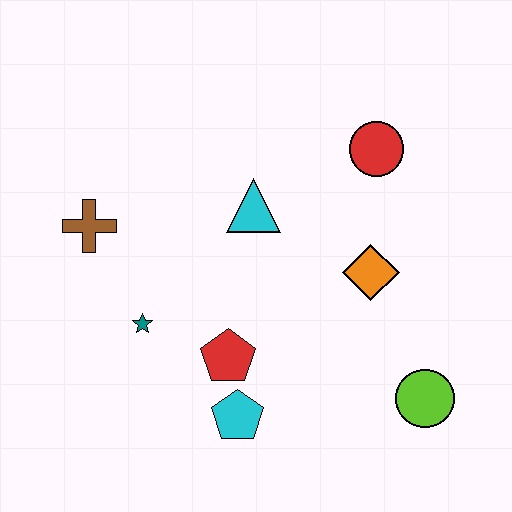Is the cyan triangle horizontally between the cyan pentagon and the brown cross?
No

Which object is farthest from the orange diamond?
The brown cross is farthest from the orange diamond.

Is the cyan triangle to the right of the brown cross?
Yes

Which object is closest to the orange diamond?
The red circle is closest to the orange diamond.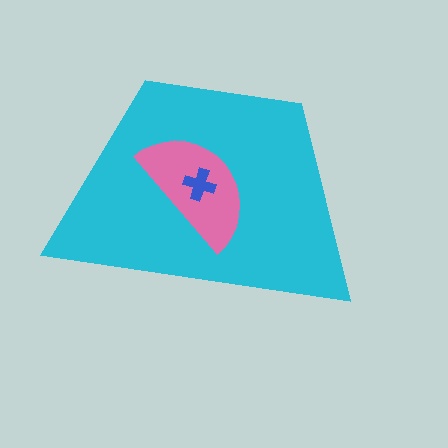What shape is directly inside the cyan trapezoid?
The pink semicircle.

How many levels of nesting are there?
3.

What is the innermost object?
The blue cross.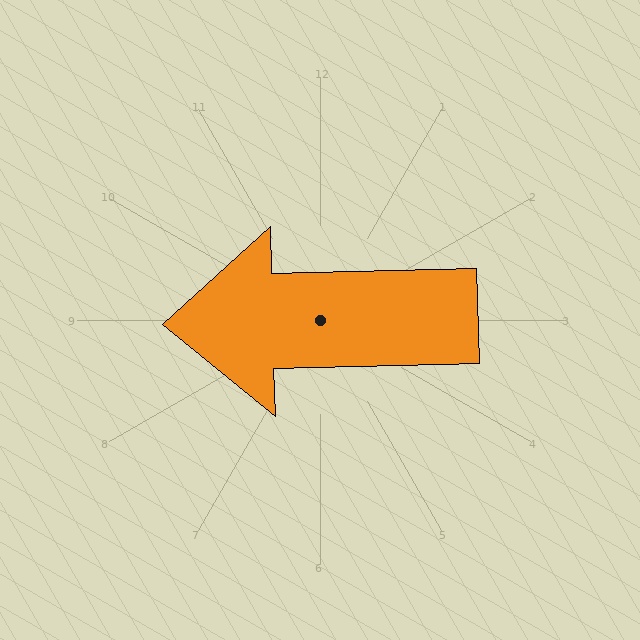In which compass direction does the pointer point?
West.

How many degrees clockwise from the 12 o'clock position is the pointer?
Approximately 268 degrees.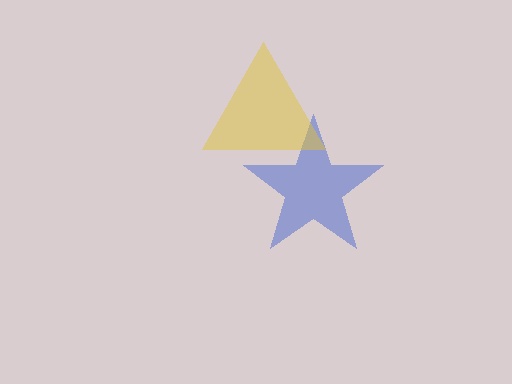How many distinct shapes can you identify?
There are 2 distinct shapes: a blue star, a yellow triangle.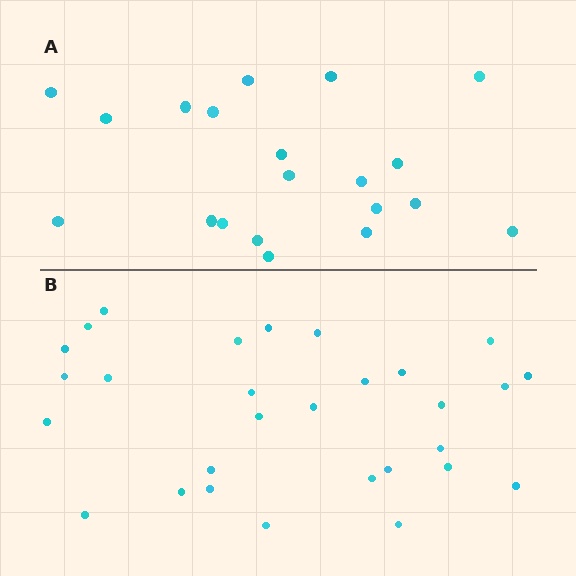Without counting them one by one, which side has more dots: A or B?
Region B (the bottom region) has more dots.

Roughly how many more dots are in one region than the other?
Region B has roughly 8 or so more dots than region A.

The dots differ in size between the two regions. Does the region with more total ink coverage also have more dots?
No. Region A has more total ink coverage because its dots are larger, but region B actually contains more individual dots. Total area can be misleading — the number of items is what matters here.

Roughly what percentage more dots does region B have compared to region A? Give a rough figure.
About 45% more.